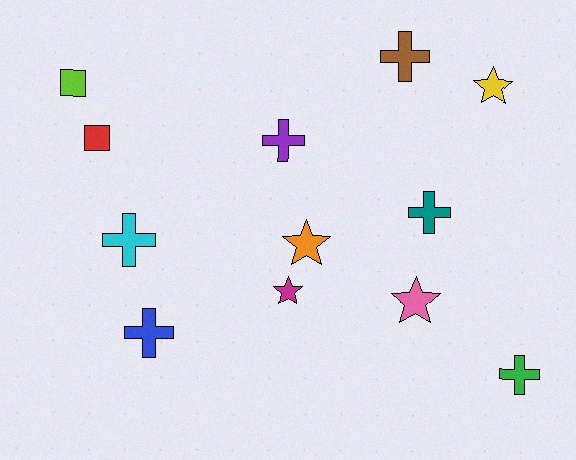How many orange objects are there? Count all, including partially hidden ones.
There is 1 orange object.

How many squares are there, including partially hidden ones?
There are 2 squares.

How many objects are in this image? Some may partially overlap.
There are 12 objects.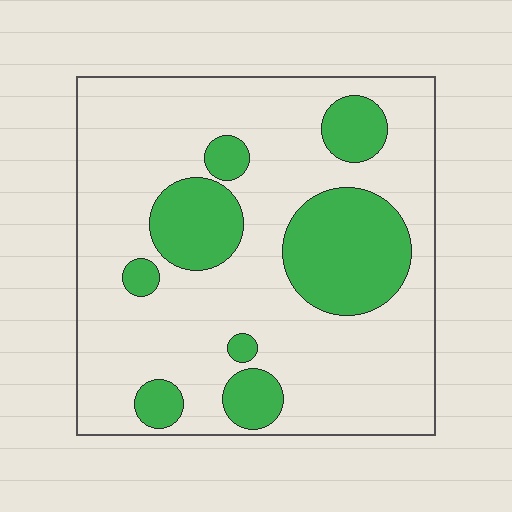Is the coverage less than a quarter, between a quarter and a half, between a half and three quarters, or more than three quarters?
Less than a quarter.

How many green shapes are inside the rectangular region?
8.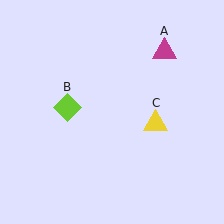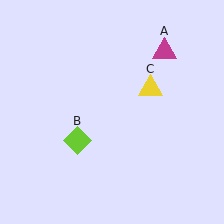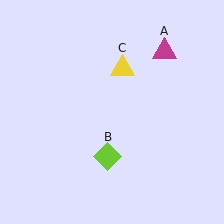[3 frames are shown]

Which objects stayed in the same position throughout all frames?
Magenta triangle (object A) remained stationary.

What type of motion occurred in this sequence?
The lime diamond (object B), yellow triangle (object C) rotated counterclockwise around the center of the scene.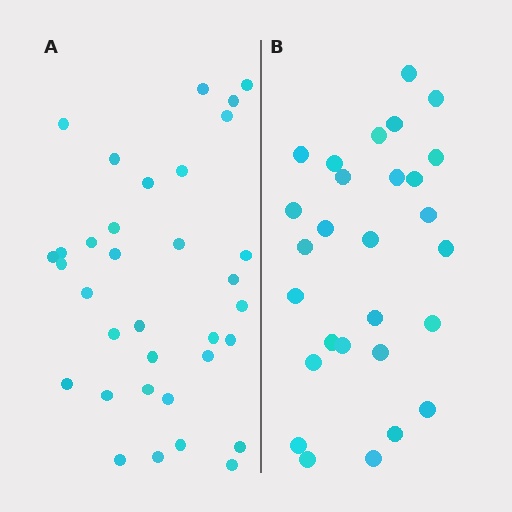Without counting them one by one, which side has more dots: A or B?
Region A (the left region) has more dots.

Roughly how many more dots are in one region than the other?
Region A has about 6 more dots than region B.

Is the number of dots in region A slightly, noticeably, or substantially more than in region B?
Region A has only slightly more — the two regions are fairly close. The ratio is roughly 1.2 to 1.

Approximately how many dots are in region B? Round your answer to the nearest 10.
About 30 dots. (The exact count is 28, which rounds to 30.)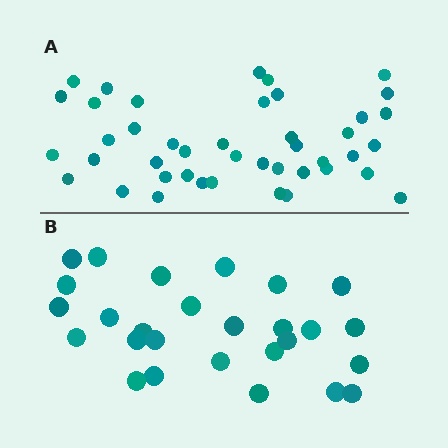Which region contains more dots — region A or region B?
Region A (the top region) has more dots.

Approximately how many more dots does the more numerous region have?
Region A has approximately 15 more dots than region B.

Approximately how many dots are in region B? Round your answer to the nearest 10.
About 30 dots. (The exact count is 27, which rounds to 30.)